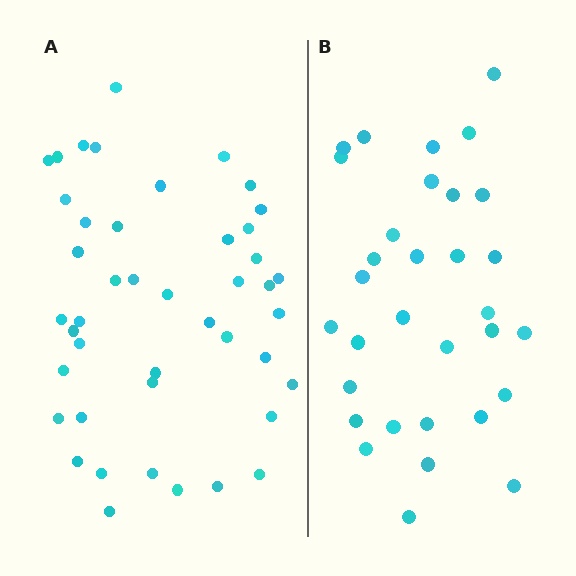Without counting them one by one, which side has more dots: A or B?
Region A (the left region) has more dots.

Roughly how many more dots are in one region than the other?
Region A has roughly 12 or so more dots than region B.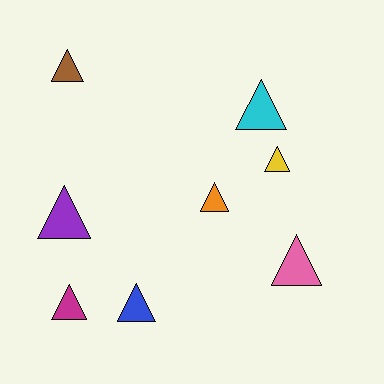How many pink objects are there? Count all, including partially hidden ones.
There is 1 pink object.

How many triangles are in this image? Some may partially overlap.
There are 8 triangles.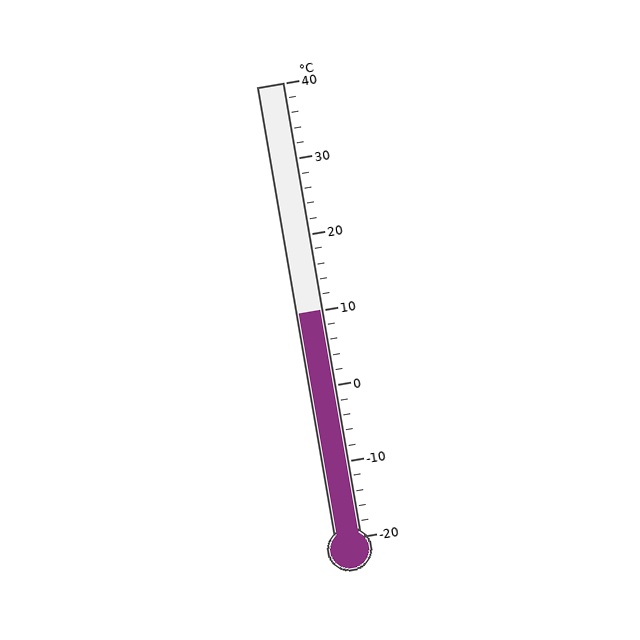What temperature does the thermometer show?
The thermometer shows approximately 10°C.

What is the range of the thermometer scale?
The thermometer scale ranges from -20°C to 40°C.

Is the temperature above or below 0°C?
The temperature is above 0°C.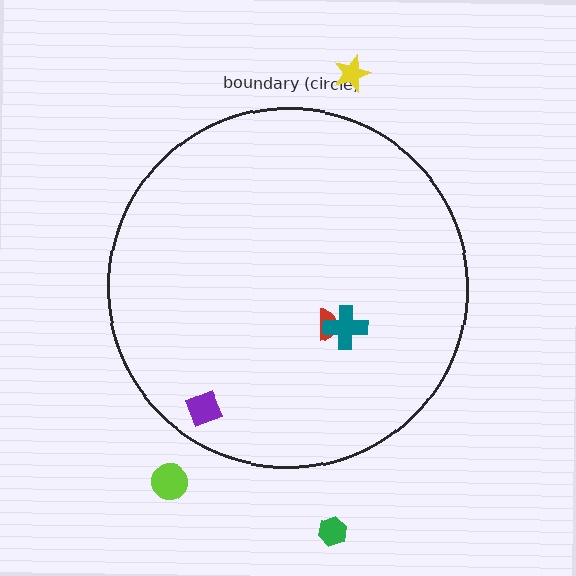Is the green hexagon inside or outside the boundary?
Outside.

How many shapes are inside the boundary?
3 inside, 3 outside.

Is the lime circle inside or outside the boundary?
Outside.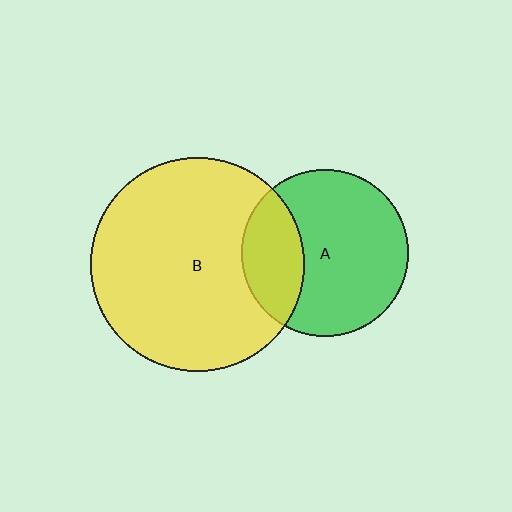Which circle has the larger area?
Circle B (yellow).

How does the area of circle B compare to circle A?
Approximately 1.6 times.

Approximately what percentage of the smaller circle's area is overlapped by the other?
Approximately 30%.